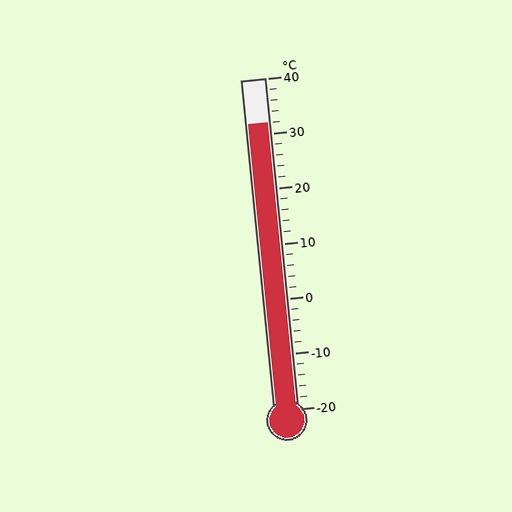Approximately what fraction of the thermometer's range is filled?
The thermometer is filled to approximately 85% of its range.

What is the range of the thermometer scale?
The thermometer scale ranges from -20°C to 40°C.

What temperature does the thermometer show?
The thermometer shows approximately 32°C.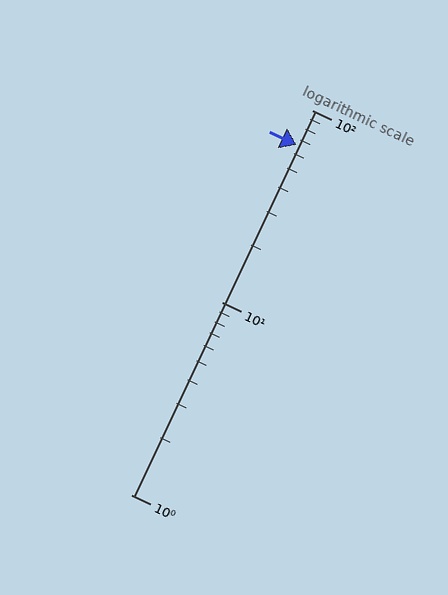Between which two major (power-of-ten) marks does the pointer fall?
The pointer is between 10 and 100.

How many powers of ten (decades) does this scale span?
The scale spans 2 decades, from 1 to 100.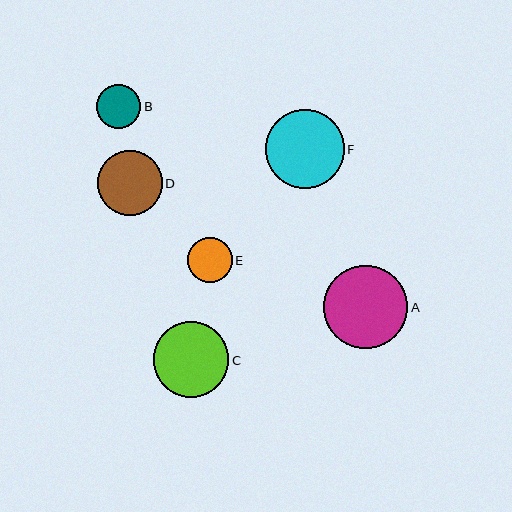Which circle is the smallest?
Circle B is the smallest with a size of approximately 44 pixels.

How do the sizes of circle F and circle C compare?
Circle F and circle C are approximately the same size.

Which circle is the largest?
Circle A is the largest with a size of approximately 84 pixels.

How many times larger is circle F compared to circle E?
Circle F is approximately 1.7 times the size of circle E.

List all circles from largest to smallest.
From largest to smallest: A, F, C, D, E, B.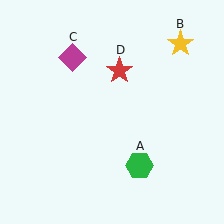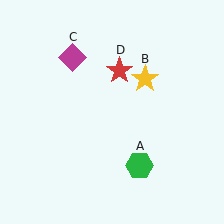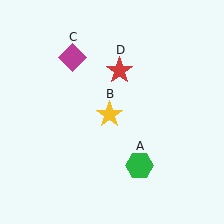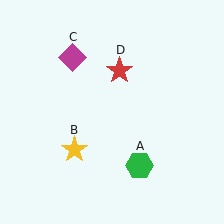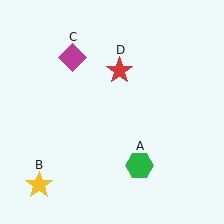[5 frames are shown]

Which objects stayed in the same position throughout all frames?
Green hexagon (object A) and magenta diamond (object C) and red star (object D) remained stationary.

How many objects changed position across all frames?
1 object changed position: yellow star (object B).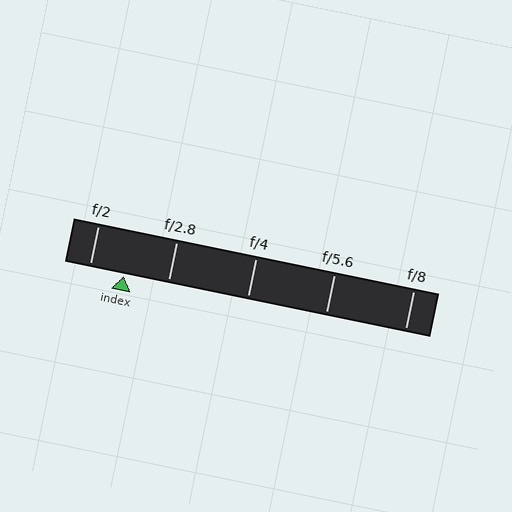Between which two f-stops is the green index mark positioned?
The index mark is between f/2 and f/2.8.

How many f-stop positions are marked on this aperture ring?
There are 5 f-stop positions marked.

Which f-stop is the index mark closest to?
The index mark is closest to f/2.